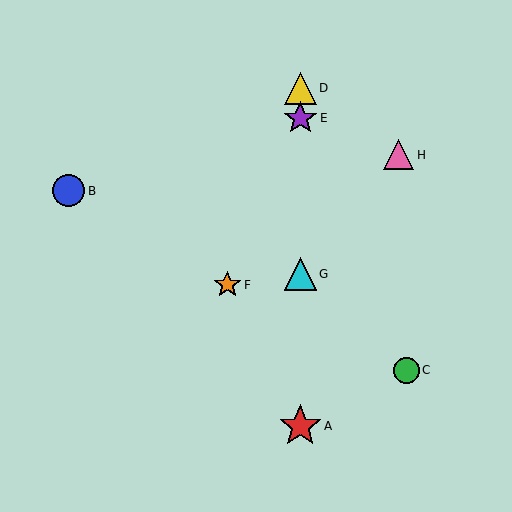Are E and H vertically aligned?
No, E is at x≈300 and H is at x≈398.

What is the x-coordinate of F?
Object F is at x≈227.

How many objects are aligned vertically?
4 objects (A, D, E, G) are aligned vertically.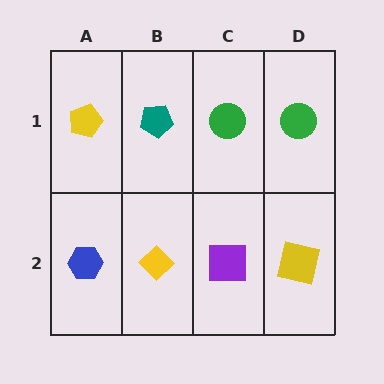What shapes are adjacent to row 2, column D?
A green circle (row 1, column D), a purple square (row 2, column C).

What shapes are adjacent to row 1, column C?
A purple square (row 2, column C), a teal pentagon (row 1, column B), a green circle (row 1, column D).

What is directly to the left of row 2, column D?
A purple square.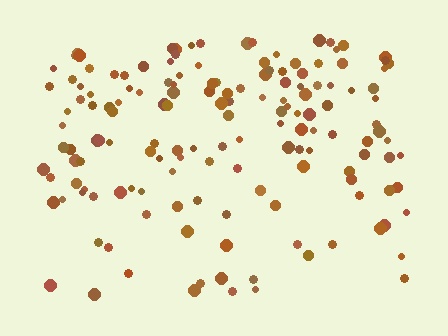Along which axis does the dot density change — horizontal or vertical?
Vertical.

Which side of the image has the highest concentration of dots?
The top.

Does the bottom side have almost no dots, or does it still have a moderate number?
Still a moderate number, just noticeably fewer than the top.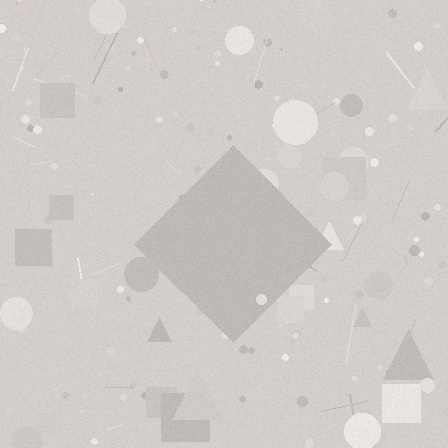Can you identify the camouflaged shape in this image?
The camouflaged shape is a diamond.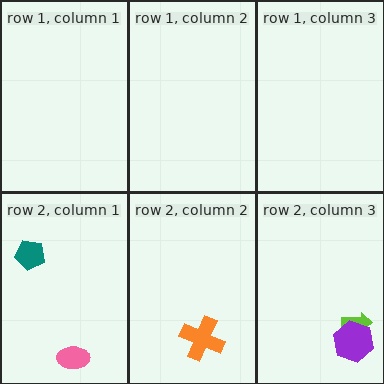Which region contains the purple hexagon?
The row 2, column 3 region.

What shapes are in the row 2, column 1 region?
The teal pentagon, the pink ellipse.